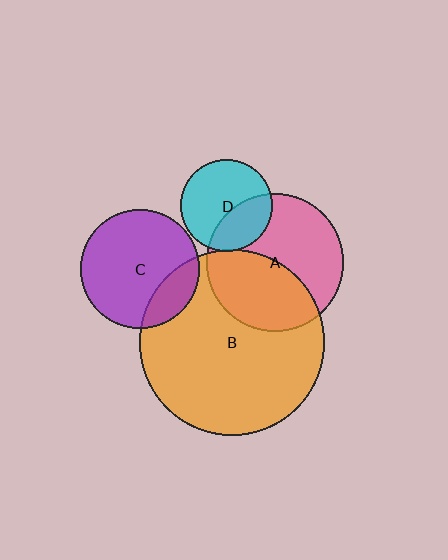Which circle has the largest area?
Circle B (orange).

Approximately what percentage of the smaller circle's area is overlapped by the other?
Approximately 20%.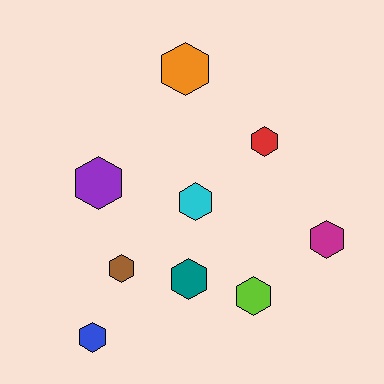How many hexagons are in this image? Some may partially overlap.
There are 9 hexagons.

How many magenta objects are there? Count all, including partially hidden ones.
There is 1 magenta object.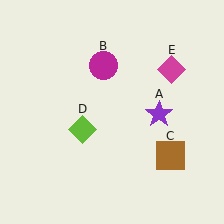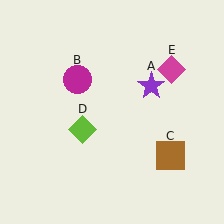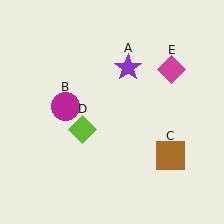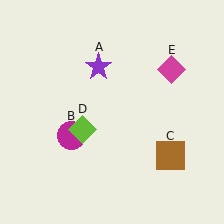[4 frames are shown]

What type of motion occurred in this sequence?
The purple star (object A), magenta circle (object B) rotated counterclockwise around the center of the scene.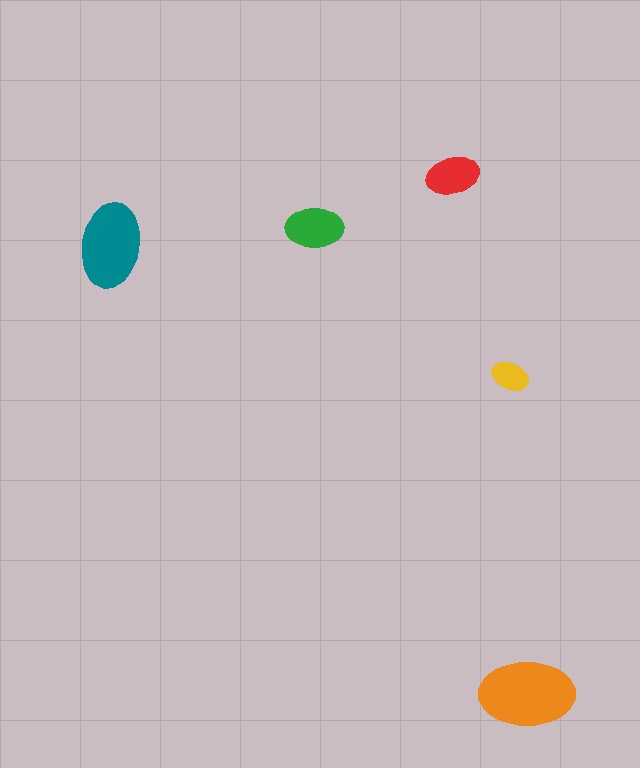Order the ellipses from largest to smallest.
the orange one, the teal one, the green one, the red one, the yellow one.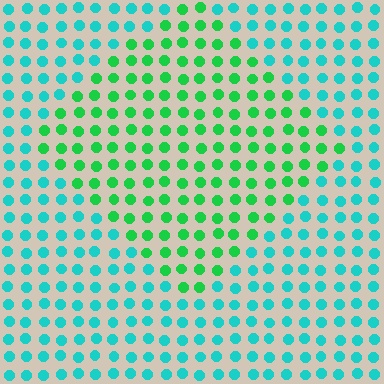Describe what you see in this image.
The image is filled with small cyan elements in a uniform arrangement. A diamond-shaped region is visible where the elements are tinted to a slightly different hue, forming a subtle color boundary.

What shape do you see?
I see a diamond.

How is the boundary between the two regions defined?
The boundary is defined purely by a slight shift in hue (about 43 degrees). Spacing, size, and orientation are identical on both sides.